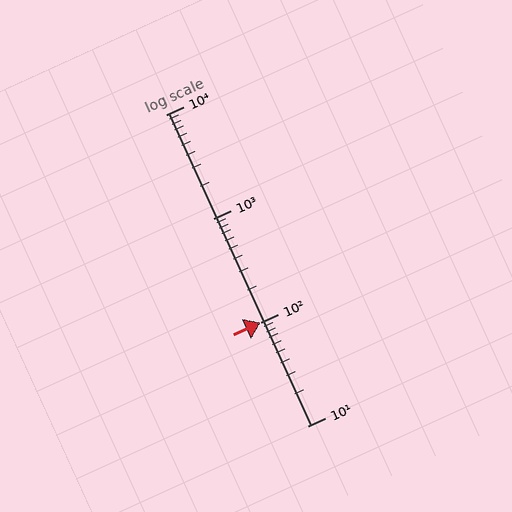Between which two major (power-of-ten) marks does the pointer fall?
The pointer is between 10 and 100.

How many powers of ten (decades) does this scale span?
The scale spans 3 decades, from 10 to 10000.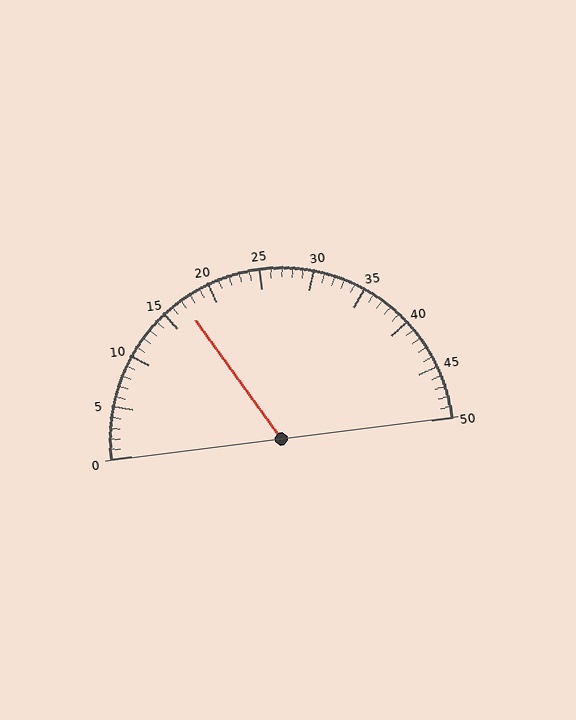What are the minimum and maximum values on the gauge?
The gauge ranges from 0 to 50.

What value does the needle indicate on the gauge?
The needle indicates approximately 17.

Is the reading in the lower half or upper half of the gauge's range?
The reading is in the lower half of the range (0 to 50).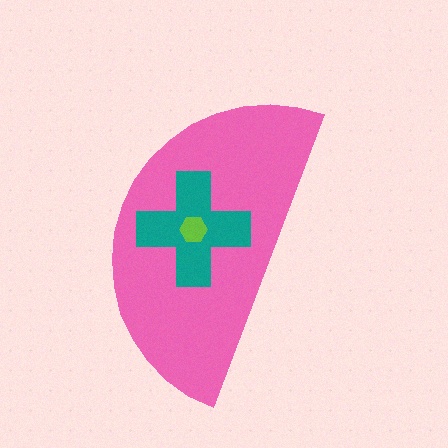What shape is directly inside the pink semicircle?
The teal cross.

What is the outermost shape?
The pink semicircle.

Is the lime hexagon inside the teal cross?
Yes.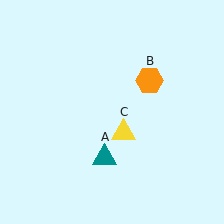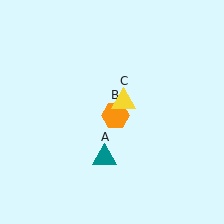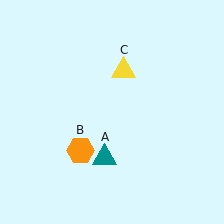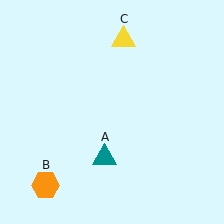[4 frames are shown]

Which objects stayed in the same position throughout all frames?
Teal triangle (object A) remained stationary.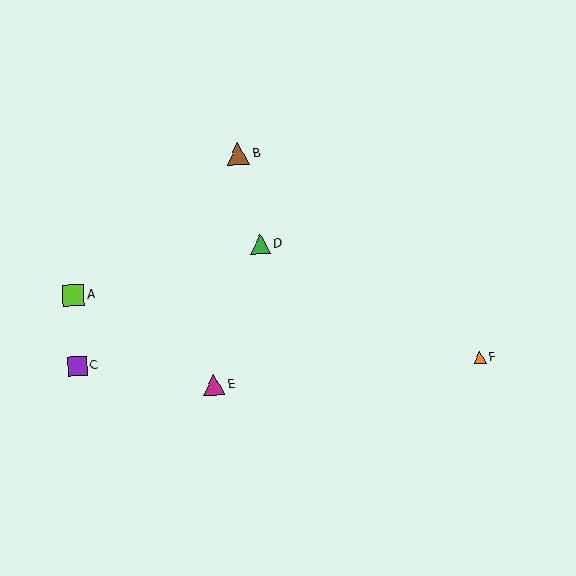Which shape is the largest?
The brown triangle (labeled B) is the largest.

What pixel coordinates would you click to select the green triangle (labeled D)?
Click at (261, 244) to select the green triangle D.